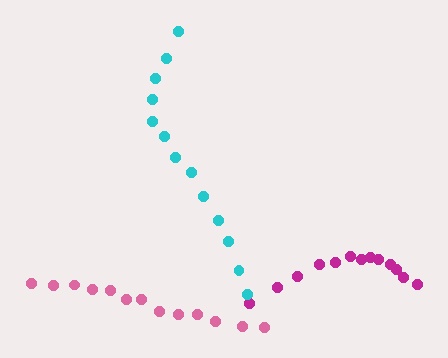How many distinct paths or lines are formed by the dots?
There are 3 distinct paths.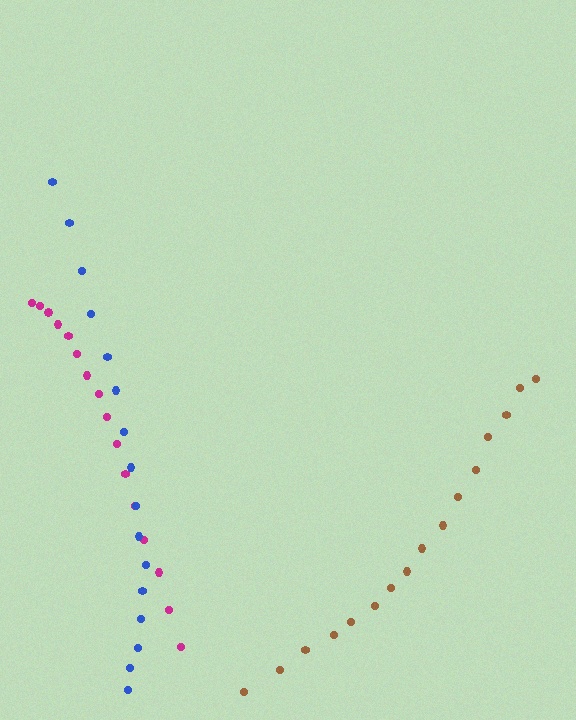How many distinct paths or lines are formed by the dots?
There are 3 distinct paths.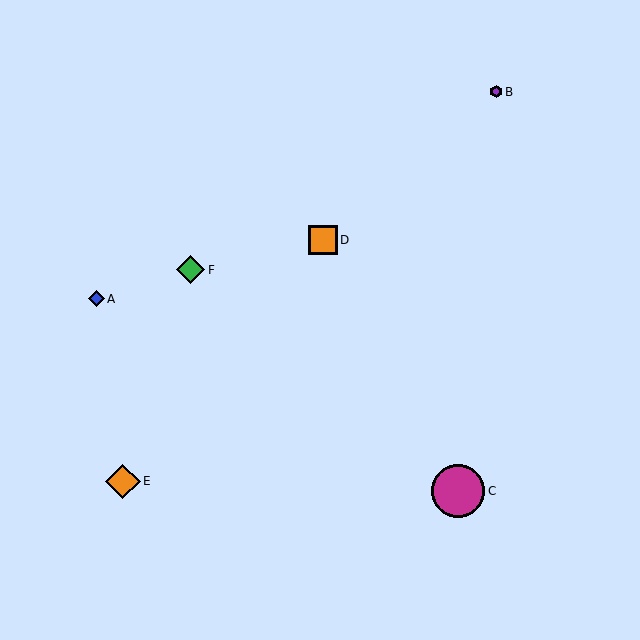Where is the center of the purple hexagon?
The center of the purple hexagon is at (496, 92).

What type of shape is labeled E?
Shape E is an orange diamond.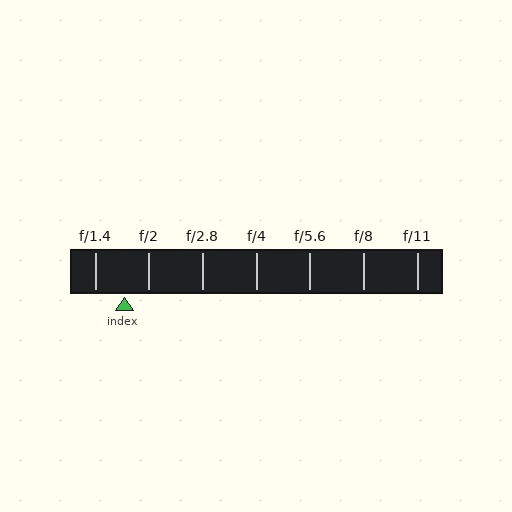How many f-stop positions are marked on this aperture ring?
There are 7 f-stop positions marked.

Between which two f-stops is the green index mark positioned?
The index mark is between f/1.4 and f/2.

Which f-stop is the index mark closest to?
The index mark is closest to f/2.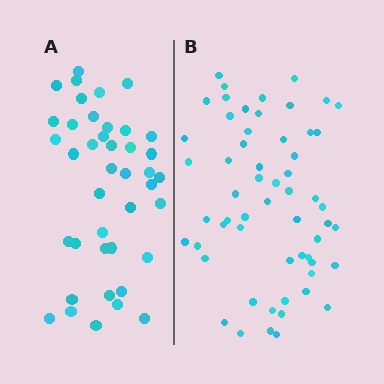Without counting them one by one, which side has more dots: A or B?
Region B (the right region) has more dots.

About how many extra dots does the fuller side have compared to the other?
Region B has approximately 15 more dots than region A.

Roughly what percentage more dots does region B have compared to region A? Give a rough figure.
About 40% more.